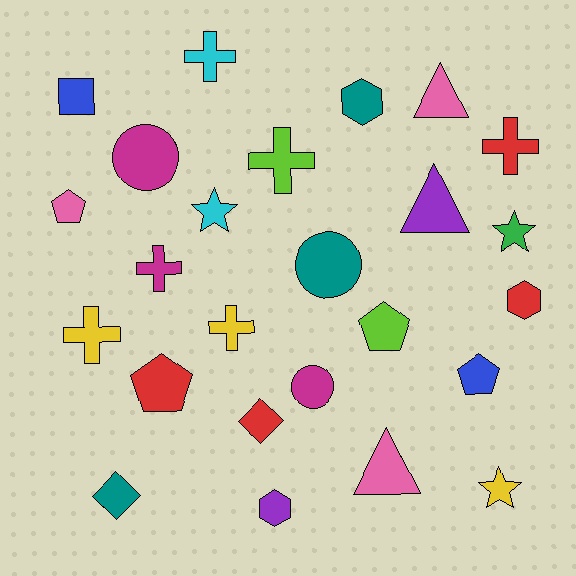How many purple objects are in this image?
There are 2 purple objects.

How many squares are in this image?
There is 1 square.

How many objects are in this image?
There are 25 objects.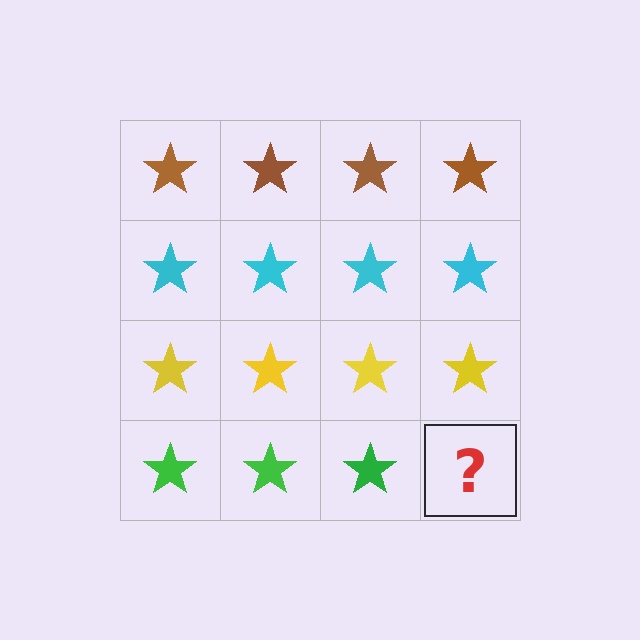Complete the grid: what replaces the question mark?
The question mark should be replaced with a green star.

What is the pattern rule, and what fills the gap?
The rule is that each row has a consistent color. The gap should be filled with a green star.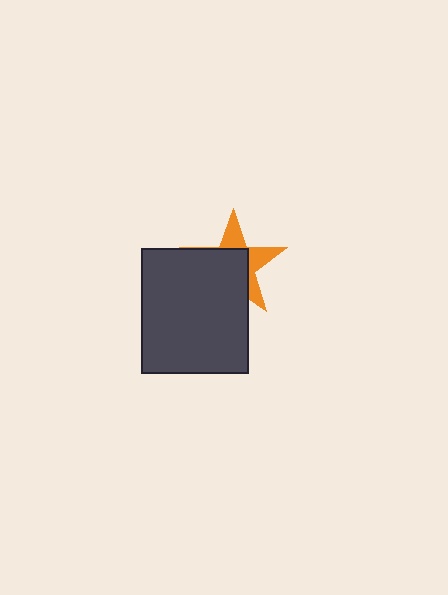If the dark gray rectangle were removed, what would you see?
You would see the complete orange star.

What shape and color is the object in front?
The object in front is a dark gray rectangle.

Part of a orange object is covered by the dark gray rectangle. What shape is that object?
It is a star.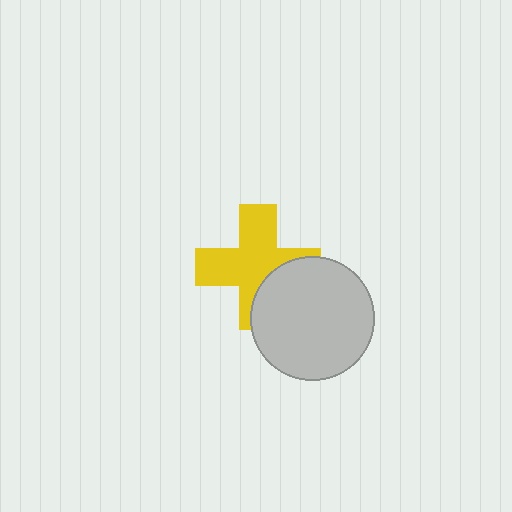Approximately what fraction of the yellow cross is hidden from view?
Roughly 30% of the yellow cross is hidden behind the light gray circle.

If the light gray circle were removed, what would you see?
You would see the complete yellow cross.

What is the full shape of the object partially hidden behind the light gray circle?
The partially hidden object is a yellow cross.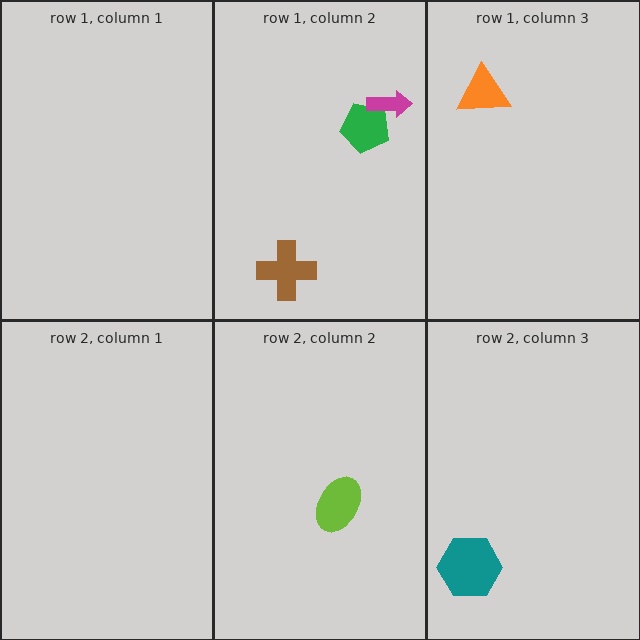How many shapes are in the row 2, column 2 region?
1.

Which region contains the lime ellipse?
The row 2, column 2 region.